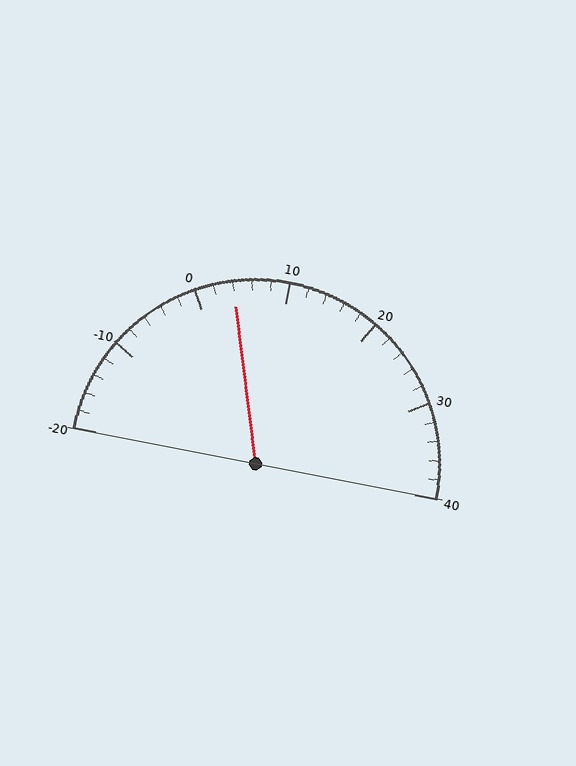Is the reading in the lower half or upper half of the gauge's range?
The reading is in the lower half of the range (-20 to 40).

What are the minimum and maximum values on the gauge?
The gauge ranges from -20 to 40.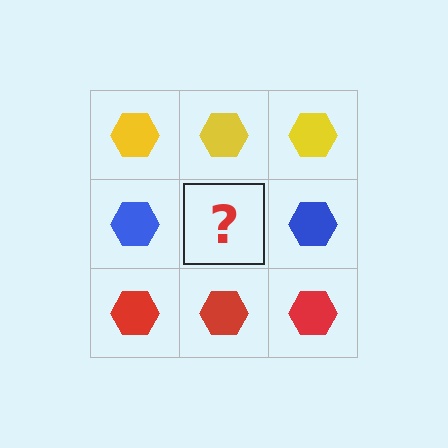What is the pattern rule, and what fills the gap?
The rule is that each row has a consistent color. The gap should be filled with a blue hexagon.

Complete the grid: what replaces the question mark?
The question mark should be replaced with a blue hexagon.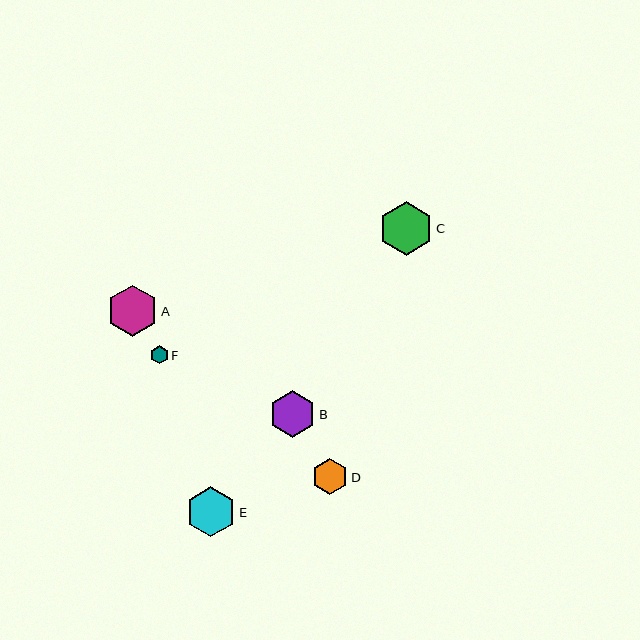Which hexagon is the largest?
Hexagon C is the largest with a size of approximately 54 pixels.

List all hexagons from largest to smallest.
From largest to smallest: C, A, E, B, D, F.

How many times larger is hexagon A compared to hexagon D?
Hexagon A is approximately 1.4 times the size of hexagon D.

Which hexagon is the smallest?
Hexagon F is the smallest with a size of approximately 18 pixels.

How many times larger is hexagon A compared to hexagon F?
Hexagon A is approximately 2.9 times the size of hexagon F.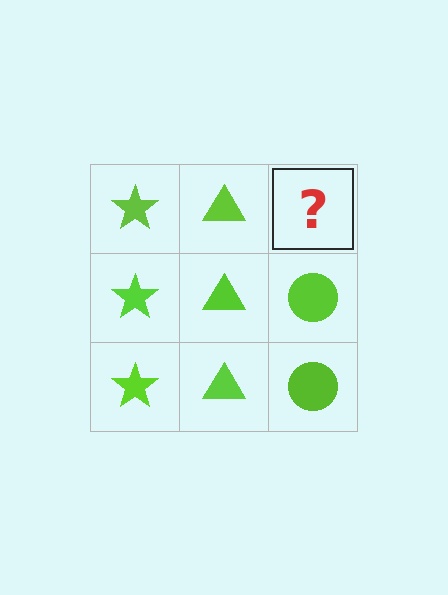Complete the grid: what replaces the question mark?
The question mark should be replaced with a lime circle.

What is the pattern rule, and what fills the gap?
The rule is that each column has a consistent shape. The gap should be filled with a lime circle.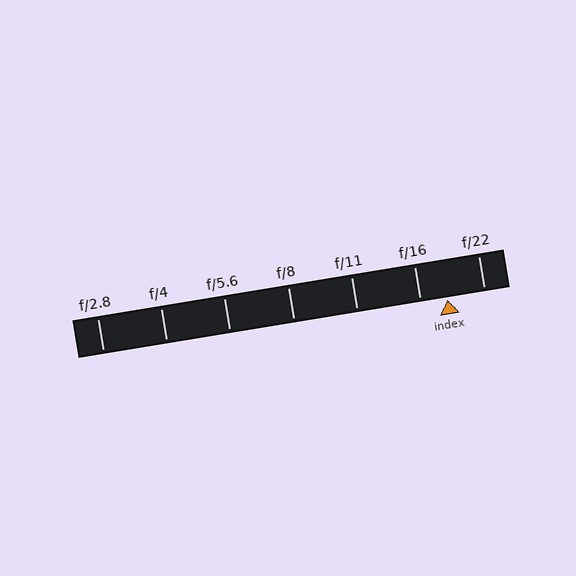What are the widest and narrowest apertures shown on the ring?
The widest aperture shown is f/2.8 and the narrowest is f/22.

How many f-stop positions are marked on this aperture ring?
There are 7 f-stop positions marked.